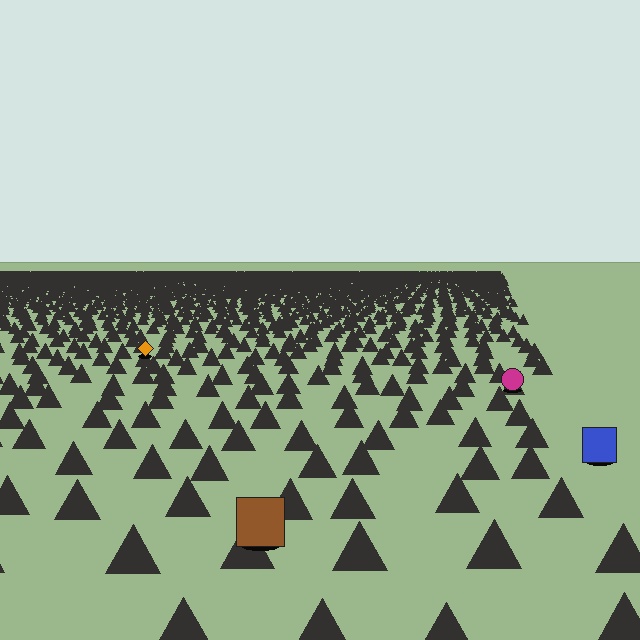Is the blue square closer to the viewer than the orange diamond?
Yes. The blue square is closer — you can tell from the texture gradient: the ground texture is coarser near it.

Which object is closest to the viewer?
The brown square is closest. The texture marks near it are larger and more spread out.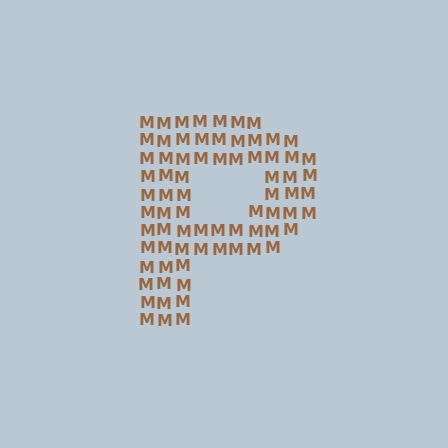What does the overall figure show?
The overall figure shows the letter P.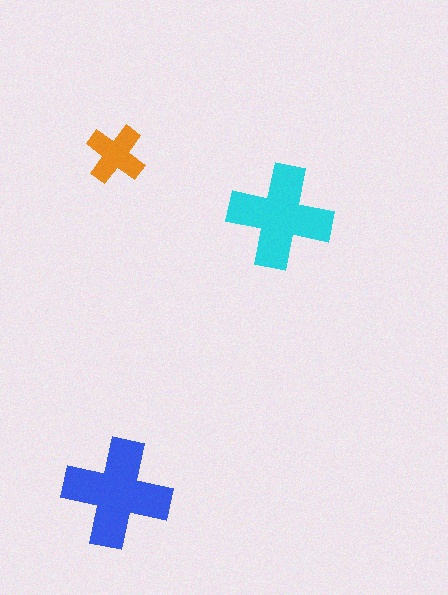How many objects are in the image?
There are 3 objects in the image.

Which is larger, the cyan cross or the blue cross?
The blue one.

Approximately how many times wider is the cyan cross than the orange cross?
About 1.5 times wider.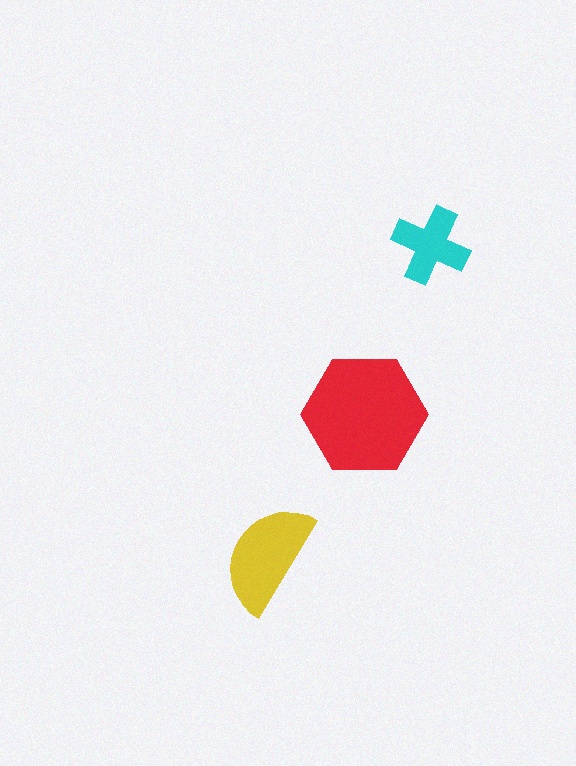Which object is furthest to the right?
The cyan cross is rightmost.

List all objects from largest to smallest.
The red hexagon, the yellow semicircle, the cyan cross.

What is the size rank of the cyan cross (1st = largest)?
3rd.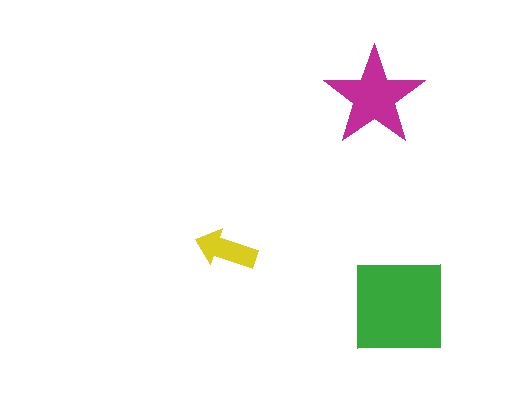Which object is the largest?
The green square.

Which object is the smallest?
The yellow arrow.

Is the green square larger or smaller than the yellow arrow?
Larger.